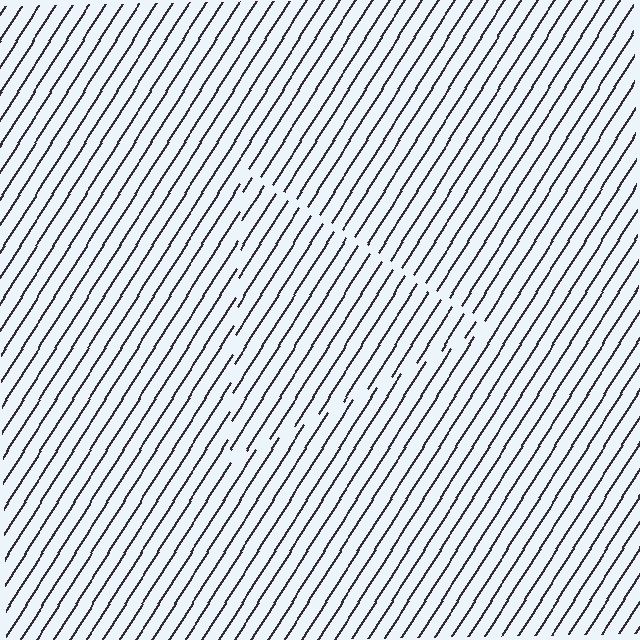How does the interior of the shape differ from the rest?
The interior of the shape contains the same grating, shifted by half a period — the contour is defined by the phase discontinuity where line-ends from the inner and outer gratings abut.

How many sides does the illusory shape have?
3 sides — the line-ends trace a triangle.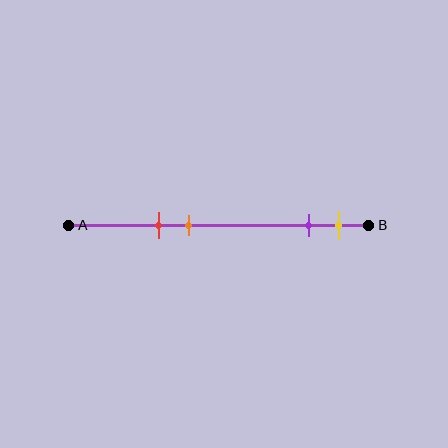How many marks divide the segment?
There are 4 marks dividing the segment.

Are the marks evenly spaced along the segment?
No, the marks are not evenly spaced.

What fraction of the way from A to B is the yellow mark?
The yellow mark is approximately 90% (0.9) of the way from A to B.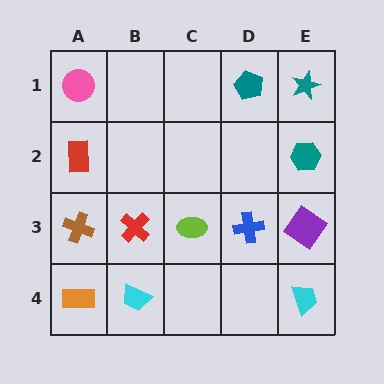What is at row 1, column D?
A teal pentagon.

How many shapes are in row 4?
3 shapes.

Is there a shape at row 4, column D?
No, that cell is empty.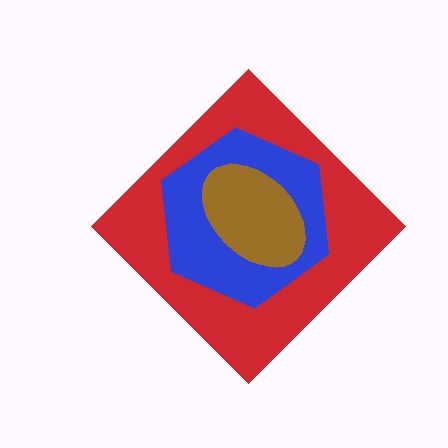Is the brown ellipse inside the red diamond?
Yes.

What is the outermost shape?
The red diamond.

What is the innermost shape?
The brown ellipse.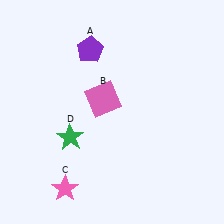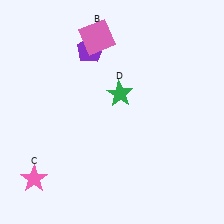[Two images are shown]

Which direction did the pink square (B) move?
The pink square (B) moved up.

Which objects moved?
The objects that moved are: the pink square (B), the pink star (C), the green star (D).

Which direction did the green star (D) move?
The green star (D) moved right.